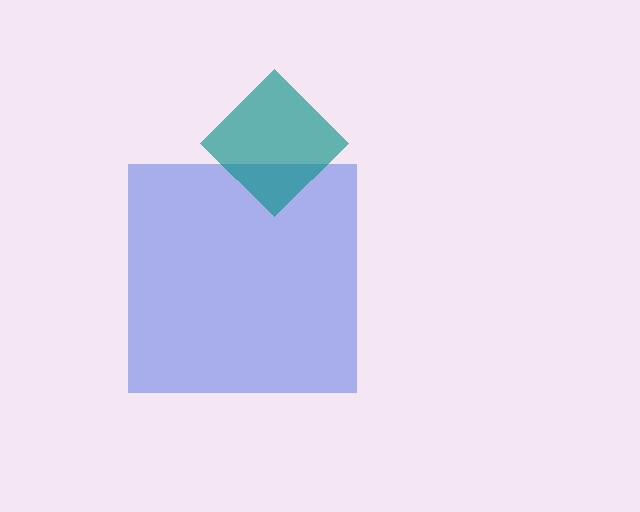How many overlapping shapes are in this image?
There are 2 overlapping shapes in the image.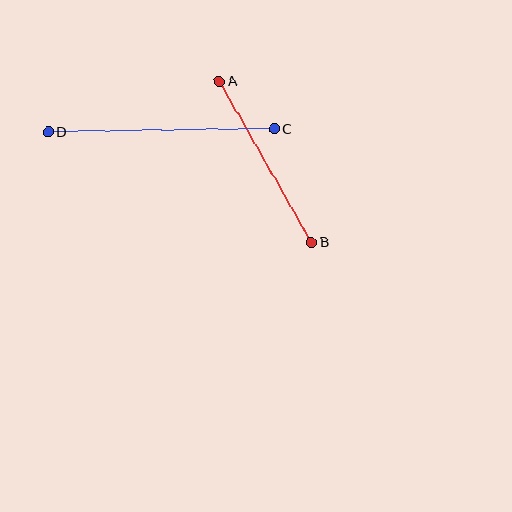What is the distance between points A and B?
The distance is approximately 185 pixels.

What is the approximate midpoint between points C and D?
The midpoint is at approximately (161, 131) pixels.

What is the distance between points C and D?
The distance is approximately 226 pixels.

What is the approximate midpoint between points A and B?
The midpoint is at approximately (265, 162) pixels.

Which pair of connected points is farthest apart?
Points C and D are farthest apart.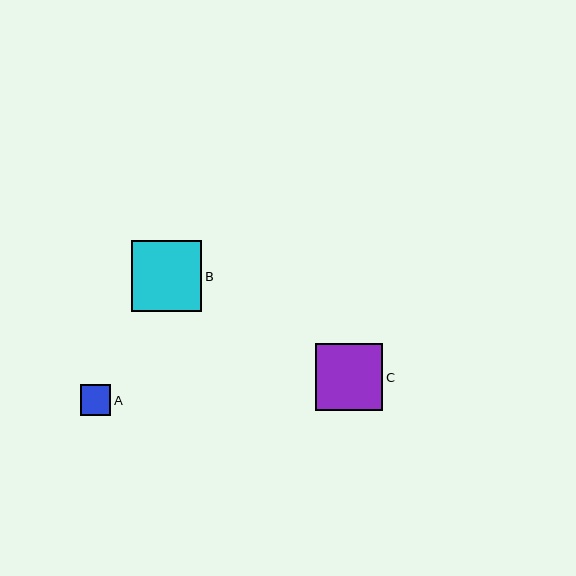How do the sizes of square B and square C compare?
Square B and square C are approximately the same size.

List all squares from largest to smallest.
From largest to smallest: B, C, A.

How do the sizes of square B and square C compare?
Square B and square C are approximately the same size.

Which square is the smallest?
Square A is the smallest with a size of approximately 31 pixels.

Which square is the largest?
Square B is the largest with a size of approximately 71 pixels.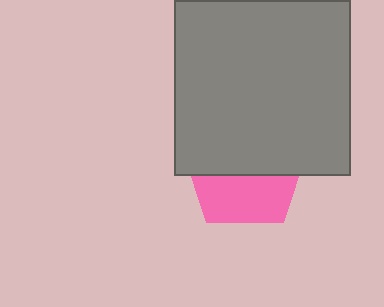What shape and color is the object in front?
The object in front is a gray square.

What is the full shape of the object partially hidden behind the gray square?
The partially hidden object is a pink pentagon.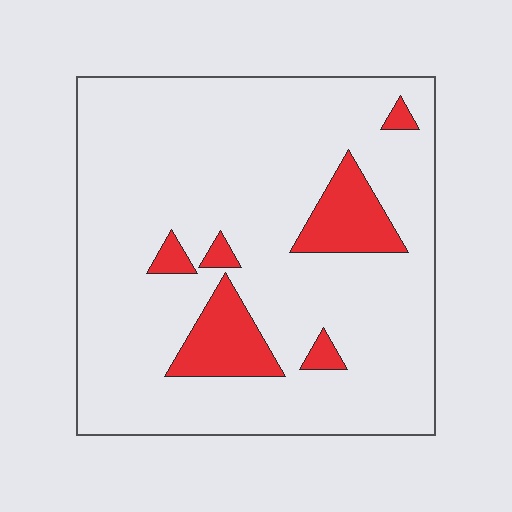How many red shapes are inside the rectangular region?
6.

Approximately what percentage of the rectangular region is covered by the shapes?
Approximately 15%.